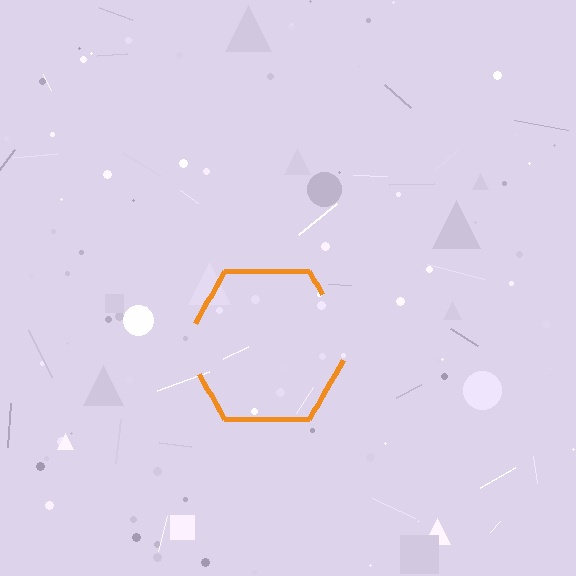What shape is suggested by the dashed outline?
The dashed outline suggests a hexagon.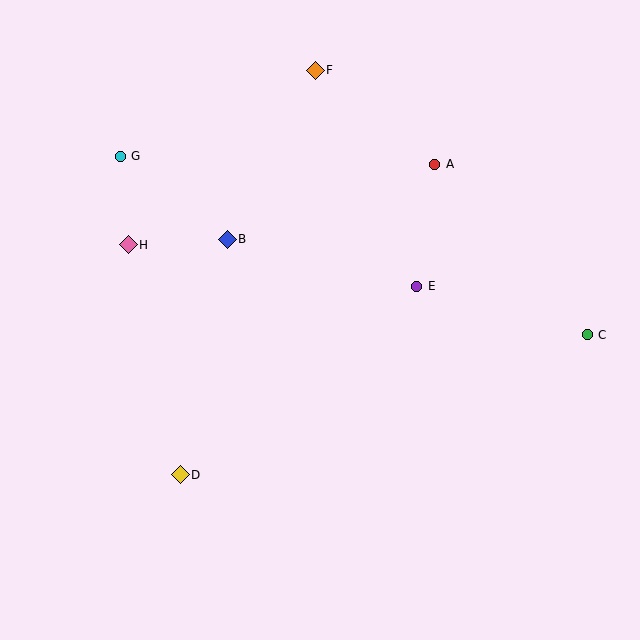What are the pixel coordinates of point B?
Point B is at (227, 239).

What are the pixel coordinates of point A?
Point A is at (435, 164).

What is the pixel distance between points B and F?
The distance between B and F is 190 pixels.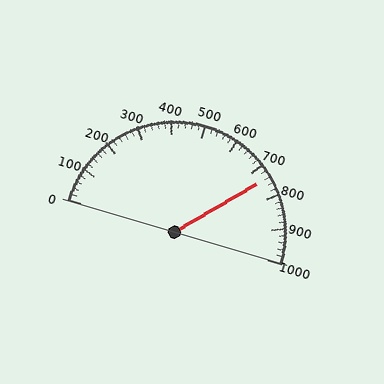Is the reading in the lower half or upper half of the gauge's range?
The reading is in the upper half of the range (0 to 1000).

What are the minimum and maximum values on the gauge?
The gauge ranges from 0 to 1000.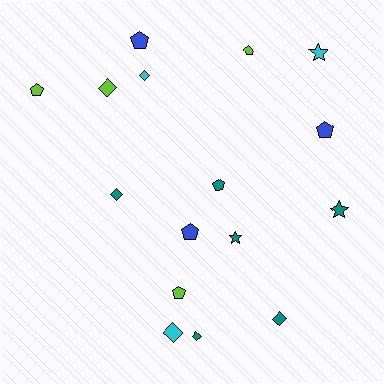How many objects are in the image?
There are 16 objects.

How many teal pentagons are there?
There is 1 teal pentagon.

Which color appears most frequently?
Teal, with 6 objects.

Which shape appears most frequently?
Pentagon, with 7 objects.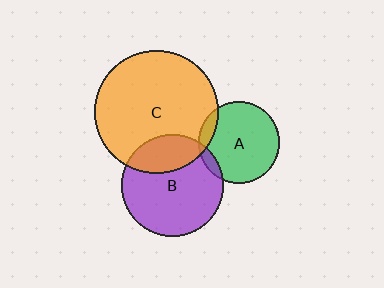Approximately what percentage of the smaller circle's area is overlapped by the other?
Approximately 10%.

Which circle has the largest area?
Circle C (orange).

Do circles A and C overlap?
Yes.